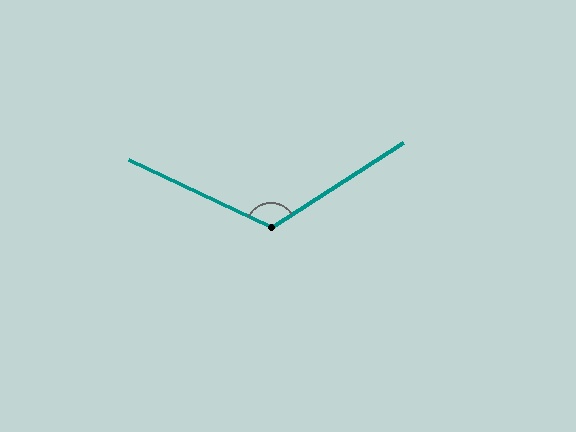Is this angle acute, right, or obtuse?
It is obtuse.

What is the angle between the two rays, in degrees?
Approximately 122 degrees.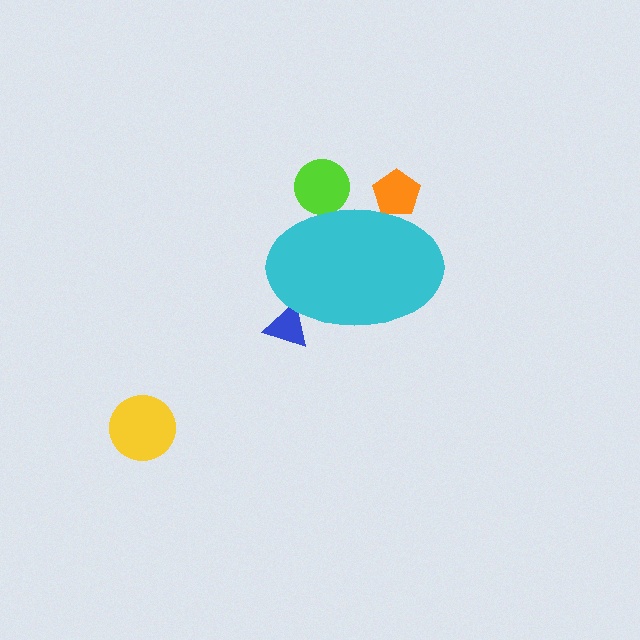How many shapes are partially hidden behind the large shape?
3 shapes are partially hidden.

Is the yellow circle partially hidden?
No, the yellow circle is fully visible.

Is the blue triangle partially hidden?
Yes, the blue triangle is partially hidden behind the cyan ellipse.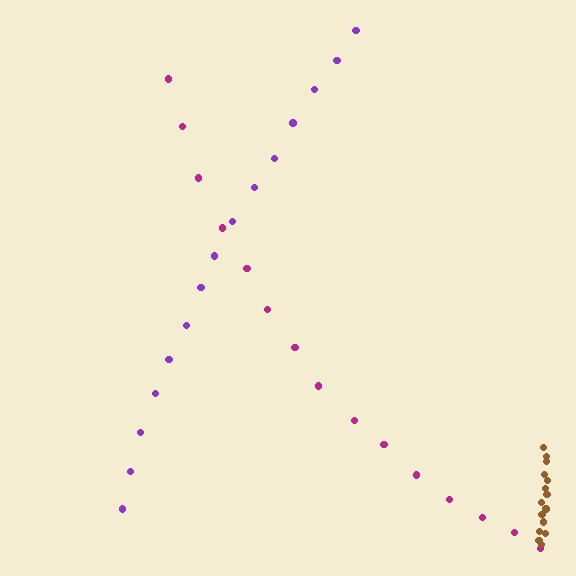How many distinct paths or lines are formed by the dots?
There are 3 distinct paths.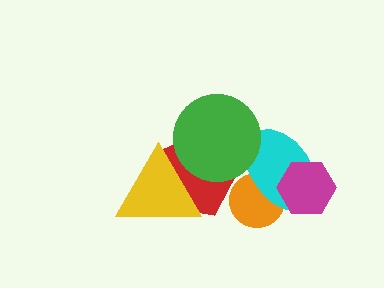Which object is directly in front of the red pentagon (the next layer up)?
The yellow triangle is directly in front of the red pentagon.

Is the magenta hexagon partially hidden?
No, no other shape covers it.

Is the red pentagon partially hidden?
Yes, it is partially covered by another shape.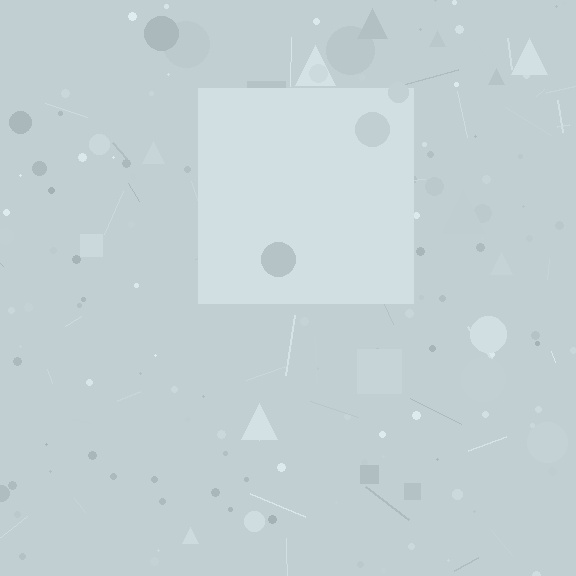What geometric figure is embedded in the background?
A square is embedded in the background.